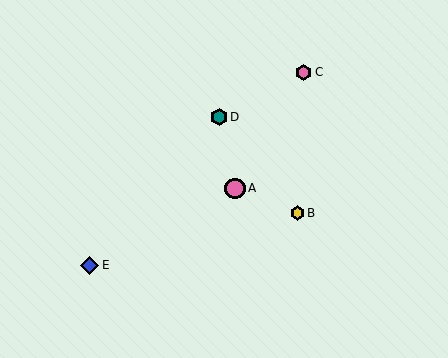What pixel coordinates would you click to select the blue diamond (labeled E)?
Click at (90, 265) to select the blue diamond E.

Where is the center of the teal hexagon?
The center of the teal hexagon is at (219, 117).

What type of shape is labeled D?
Shape D is a teal hexagon.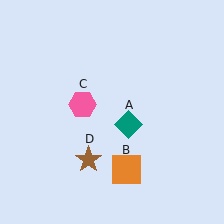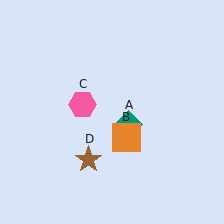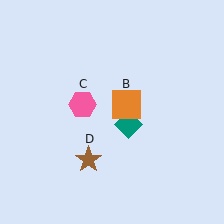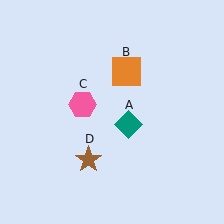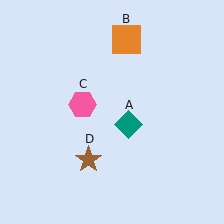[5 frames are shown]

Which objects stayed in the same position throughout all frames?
Teal diamond (object A) and pink hexagon (object C) and brown star (object D) remained stationary.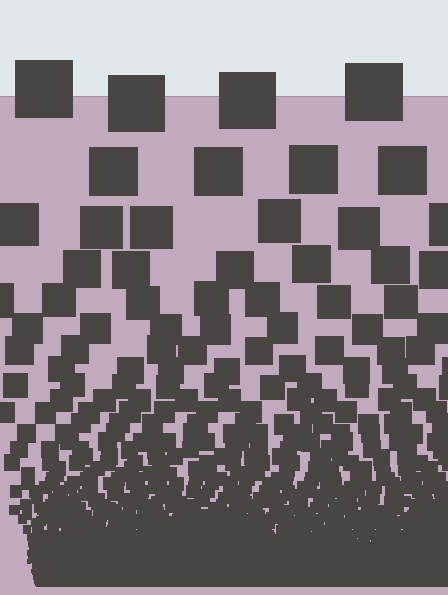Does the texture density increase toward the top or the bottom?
Density increases toward the bottom.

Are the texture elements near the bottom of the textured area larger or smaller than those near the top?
Smaller. The gradient is inverted — elements near the bottom are smaller and denser.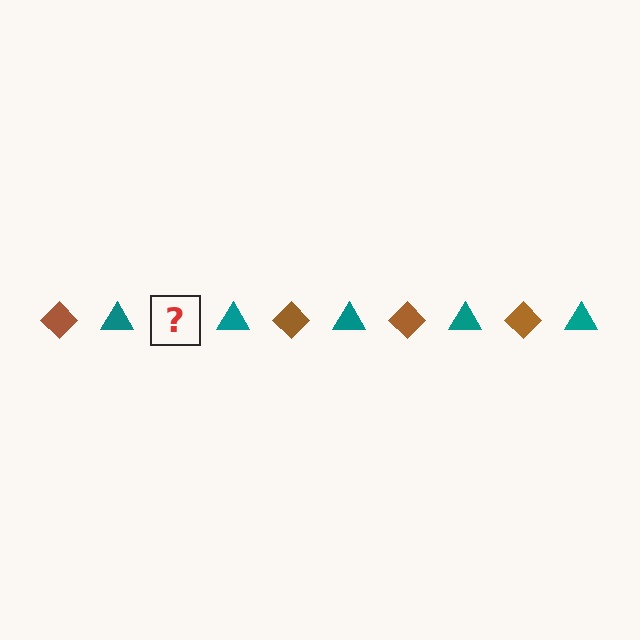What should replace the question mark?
The question mark should be replaced with a brown diamond.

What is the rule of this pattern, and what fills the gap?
The rule is that the pattern alternates between brown diamond and teal triangle. The gap should be filled with a brown diamond.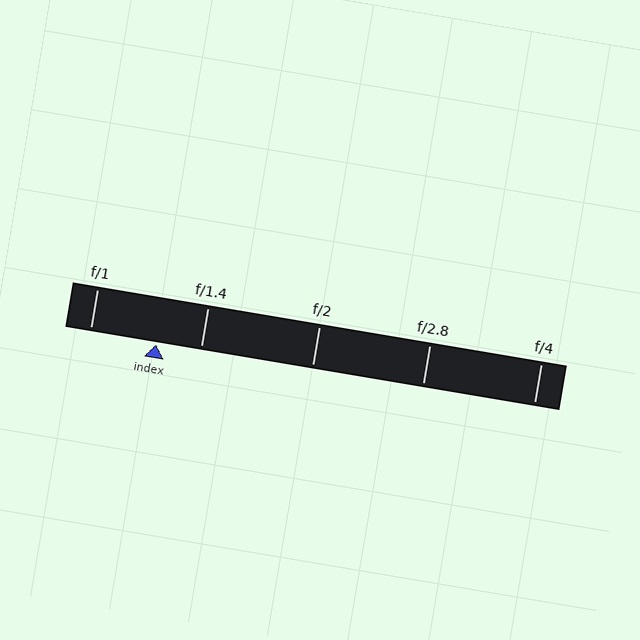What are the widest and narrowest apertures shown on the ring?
The widest aperture shown is f/1 and the narrowest is f/4.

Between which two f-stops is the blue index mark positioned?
The index mark is between f/1 and f/1.4.